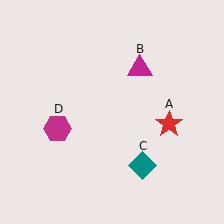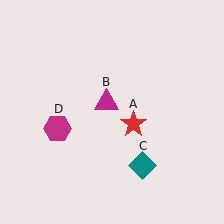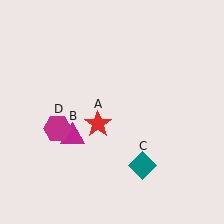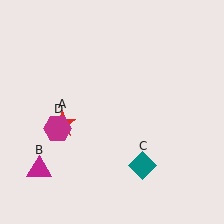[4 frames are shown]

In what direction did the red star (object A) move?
The red star (object A) moved left.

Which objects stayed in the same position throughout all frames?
Teal diamond (object C) and magenta hexagon (object D) remained stationary.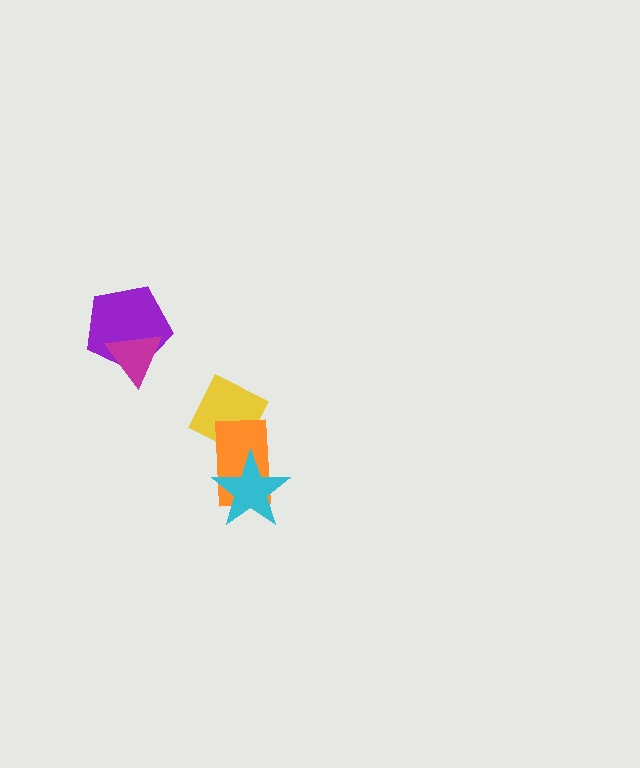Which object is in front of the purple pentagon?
The magenta triangle is in front of the purple pentagon.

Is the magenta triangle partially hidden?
No, no other shape covers it.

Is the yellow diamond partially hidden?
Yes, it is partially covered by another shape.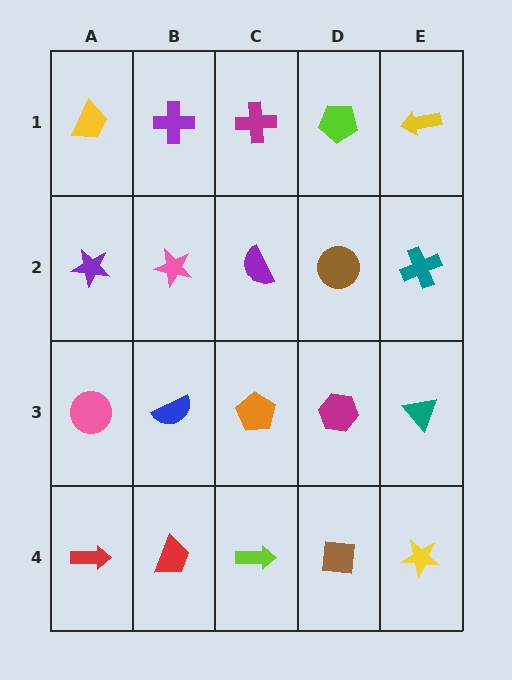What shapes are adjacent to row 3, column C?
A purple semicircle (row 2, column C), a lime arrow (row 4, column C), a blue semicircle (row 3, column B), a magenta hexagon (row 3, column D).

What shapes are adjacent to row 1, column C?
A purple semicircle (row 2, column C), a purple cross (row 1, column B), a lime pentagon (row 1, column D).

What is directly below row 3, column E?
A yellow star.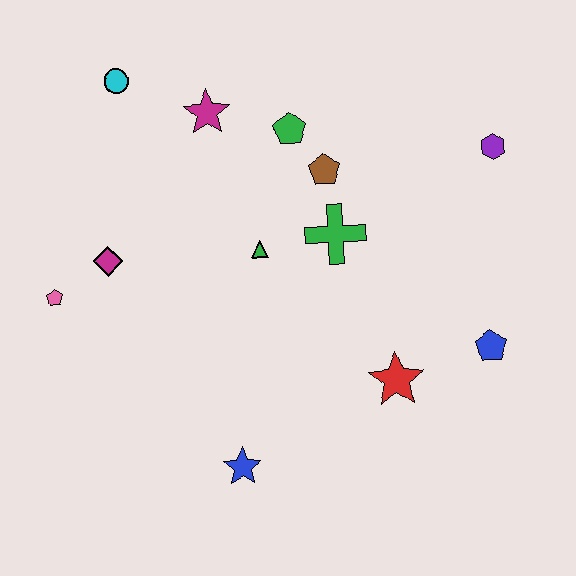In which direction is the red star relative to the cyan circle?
The red star is below the cyan circle.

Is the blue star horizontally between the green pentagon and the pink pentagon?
Yes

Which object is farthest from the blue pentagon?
The cyan circle is farthest from the blue pentagon.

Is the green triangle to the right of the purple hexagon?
No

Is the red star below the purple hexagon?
Yes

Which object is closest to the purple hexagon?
The brown pentagon is closest to the purple hexagon.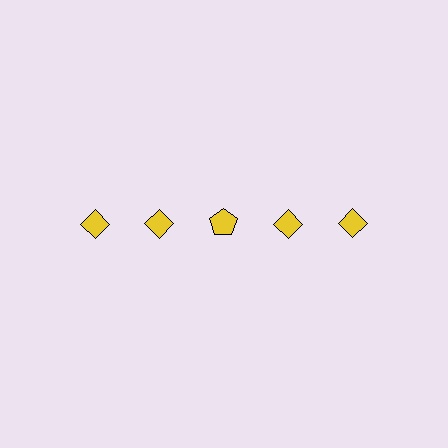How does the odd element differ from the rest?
It has a different shape: pentagon instead of diamond.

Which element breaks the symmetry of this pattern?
The yellow pentagon in the top row, center column breaks the symmetry. All other shapes are yellow diamonds.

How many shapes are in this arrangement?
There are 5 shapes arranged in a grid pattern.